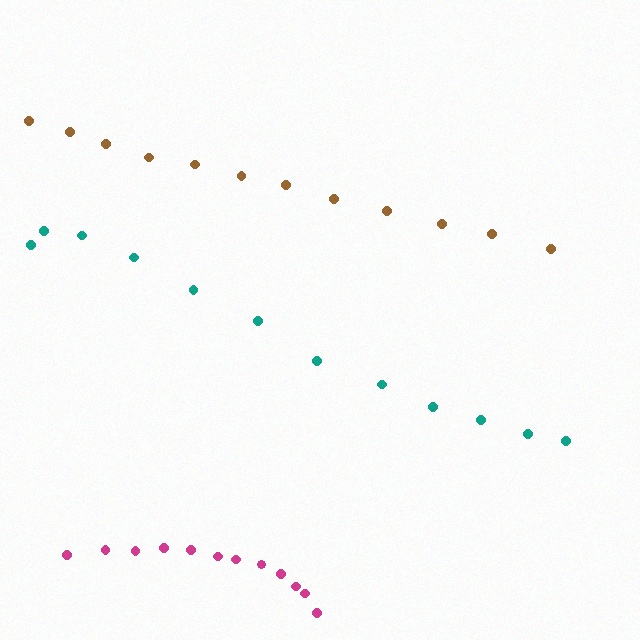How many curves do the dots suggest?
There are 3 distinct paths.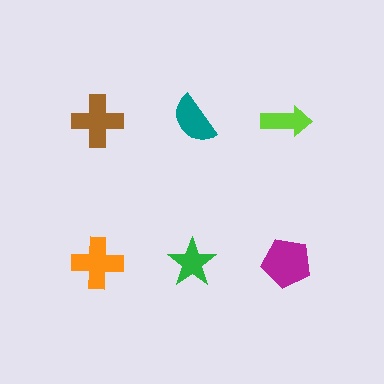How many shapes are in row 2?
3 shapes.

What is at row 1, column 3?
A lime arrow.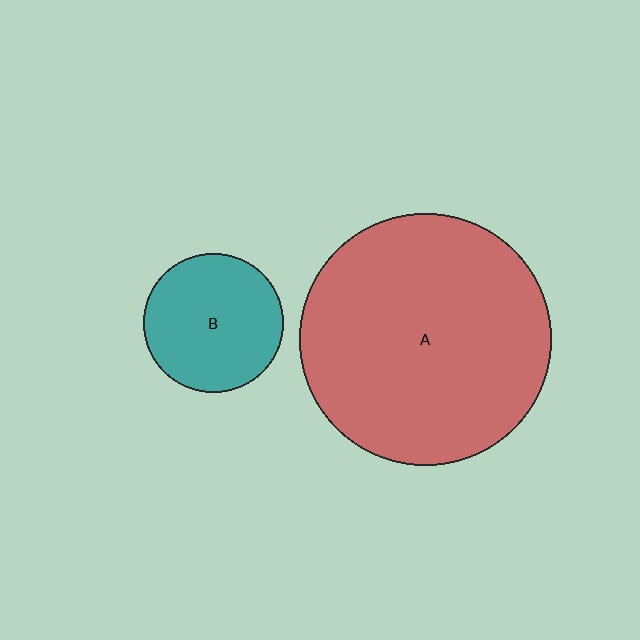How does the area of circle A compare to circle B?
Approximately 3.3 times.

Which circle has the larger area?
Circle A (red).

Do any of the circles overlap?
No, none of the circles overlap.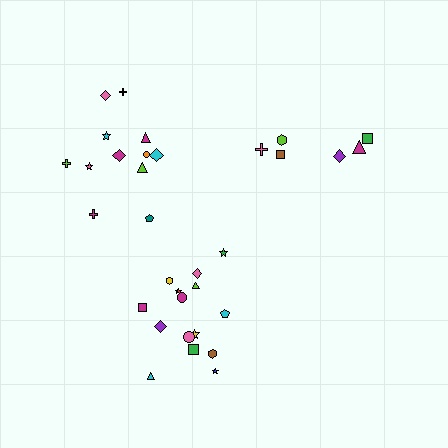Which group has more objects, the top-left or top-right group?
The top-left group.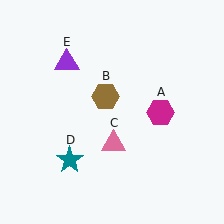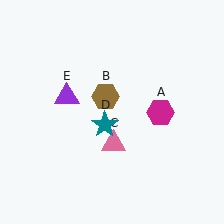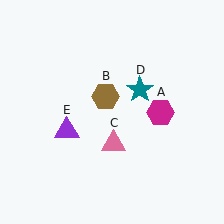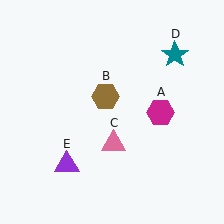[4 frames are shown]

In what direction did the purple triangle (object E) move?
The purple triangle (object E) moved down.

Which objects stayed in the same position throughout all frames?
Magenta hexagon (object A) and brown hexagon (object B) and pink triangle (object C) remained stationary.